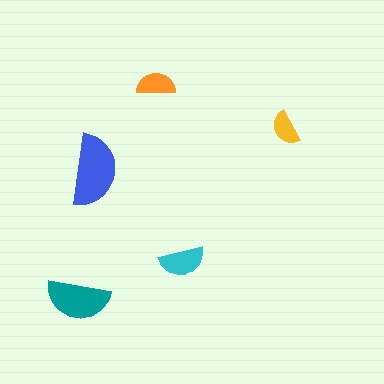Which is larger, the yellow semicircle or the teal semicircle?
The teal one.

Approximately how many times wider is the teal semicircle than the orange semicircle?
About 1.5 times wider.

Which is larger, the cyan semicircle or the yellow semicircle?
The cyan one.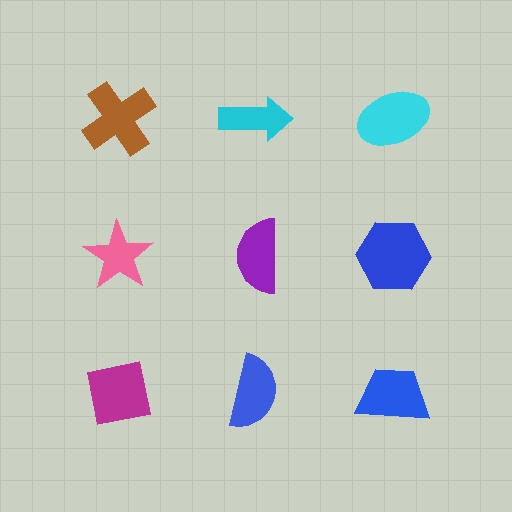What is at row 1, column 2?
A cyan arrow.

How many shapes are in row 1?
3 shapes.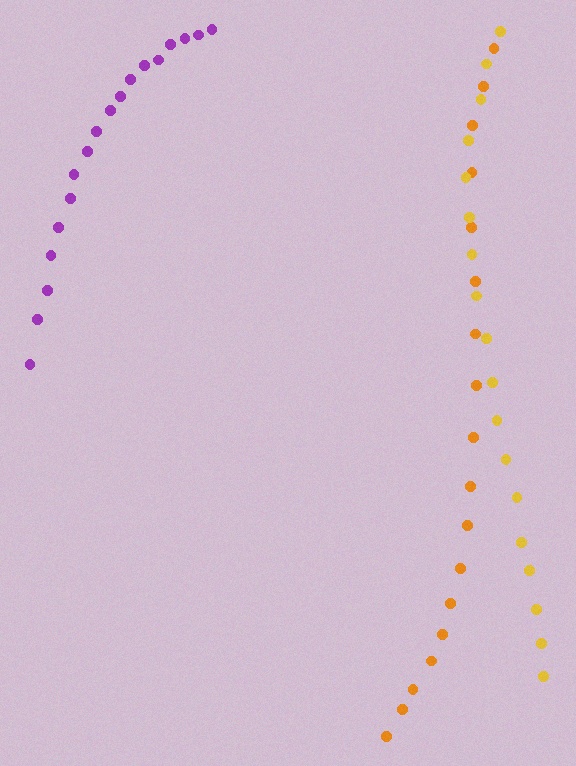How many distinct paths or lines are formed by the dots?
There are 3 distinct paths.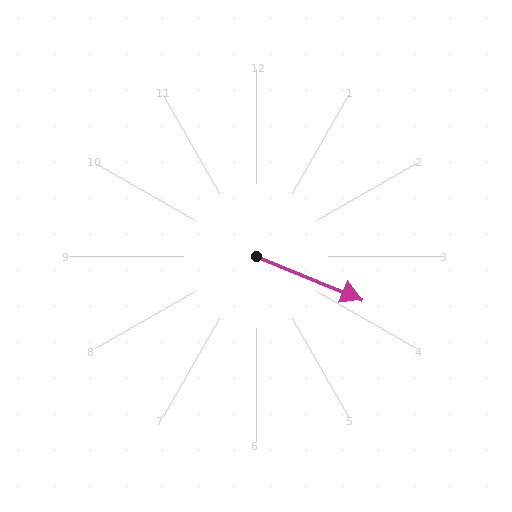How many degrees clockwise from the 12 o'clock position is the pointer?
Approximately 112 degrees.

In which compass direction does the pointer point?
East.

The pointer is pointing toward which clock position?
Roughly 4 o'clock.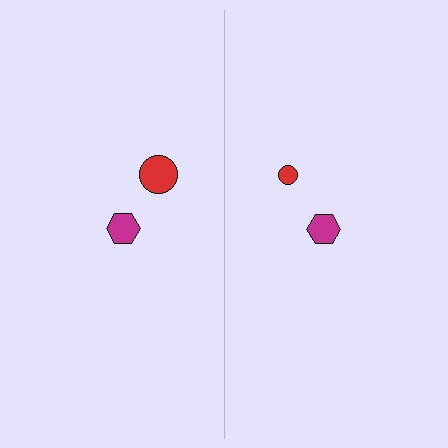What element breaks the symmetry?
The red circle on the right side has a different size than its mirror counterpart.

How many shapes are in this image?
There are 4 shapes in this image.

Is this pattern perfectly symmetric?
No, the pattern is not perfectly symmetric. The red circle on the right side has a different size than its mirror counterpart.